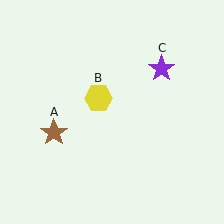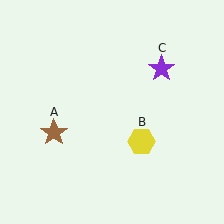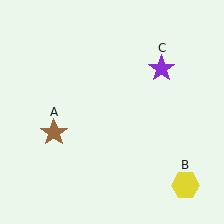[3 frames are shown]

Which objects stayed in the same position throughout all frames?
Brown star (object A) and purple star (object C) remained stationary.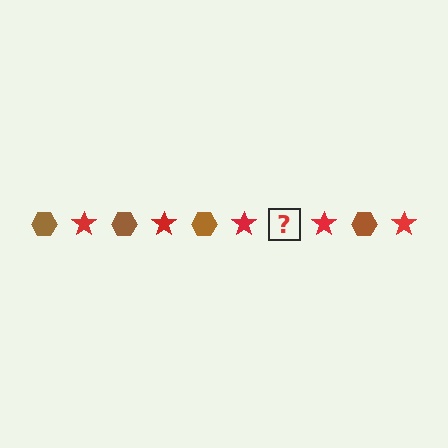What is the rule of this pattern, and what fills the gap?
The rule is that the pattern alternates between brown hexagon and red star. The gap should be filled with a brown hexagon.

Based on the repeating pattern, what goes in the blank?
The blank should be a brown hexagon.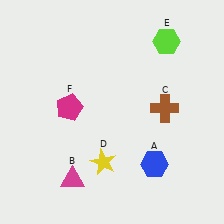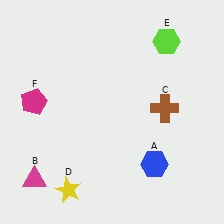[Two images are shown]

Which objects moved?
The objects that moved are: the magenta triangle (B), the yellow star (D), the magenta pentagon (F).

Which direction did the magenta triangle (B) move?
The magenta triangle (B) moved left.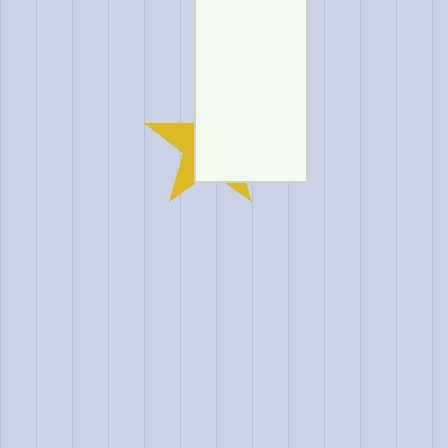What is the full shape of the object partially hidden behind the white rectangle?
The partially hidden object is a yellow star.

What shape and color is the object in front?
The object in front is a white rectangle.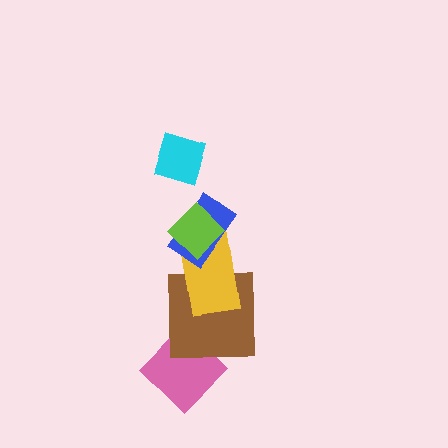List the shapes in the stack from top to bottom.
From top to bottom: the cyan diamond, the lime diamond, the blue rectangle, the yellow rectangle, the brown square, the pink diamond.